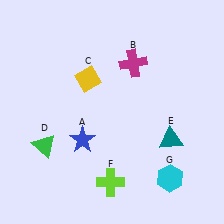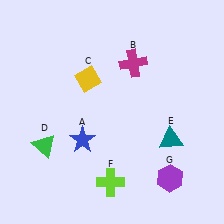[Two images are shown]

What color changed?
The hexagon (G) changed from cyan in Image 1 to purple in Image 2.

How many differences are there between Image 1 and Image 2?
There is 1 difference between the two images.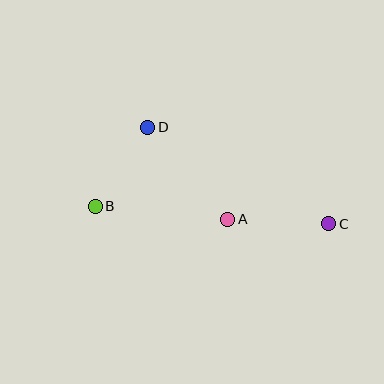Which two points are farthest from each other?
Points B and C are farthest from each other.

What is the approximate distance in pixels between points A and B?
The distance between A and B is approximately 133 pixels.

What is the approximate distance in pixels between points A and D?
The distance between A and D is approximately 122 pixels.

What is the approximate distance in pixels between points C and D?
The distance between C and D is approximately 205 pixels.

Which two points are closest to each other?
Points B and D are closest to each other.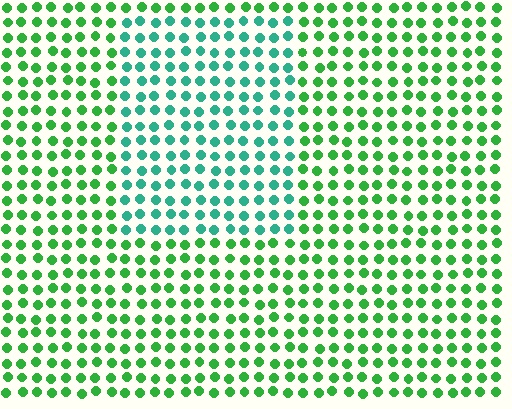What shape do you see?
I see a rectangle.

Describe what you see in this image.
The image is filled with small green elements in a uniform arrangement. A rectangle-shaped region is visible where the elements are tinted to a slightly different hue, forming a subtle color boundary.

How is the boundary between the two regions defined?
The boundary is defined purely by a slight shift in hue (about 39 degrees). Spacing, size, and orientation are identical on both sides.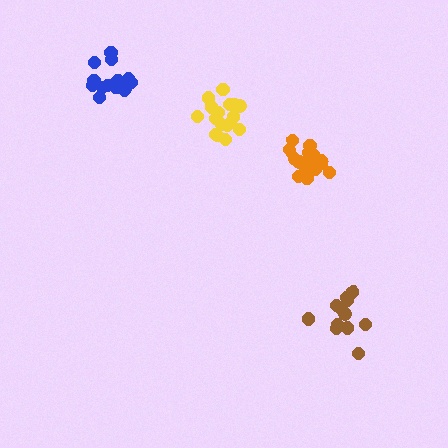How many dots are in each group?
Group 1: 17 dots, Group 2: 12 dots, Group 3: 17 dots, Group 4: 16 dots (62 total).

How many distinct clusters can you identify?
There are 4 distinct clusters.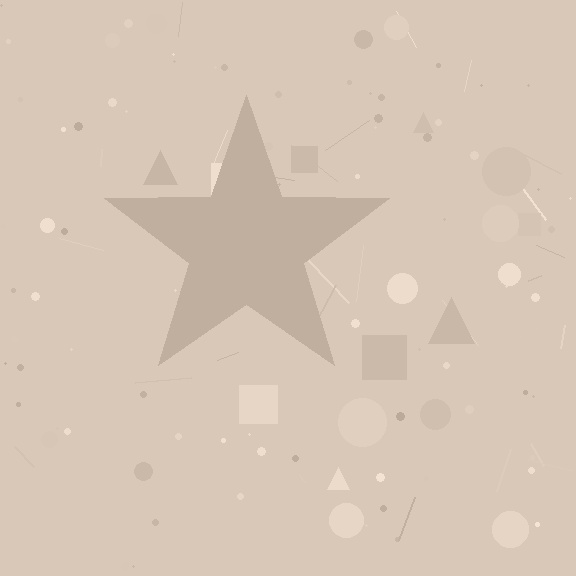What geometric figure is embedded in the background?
A star is embedded in the background.